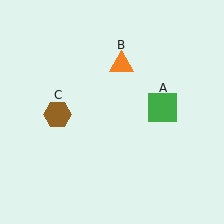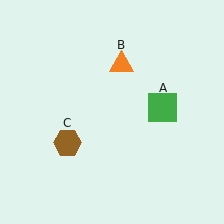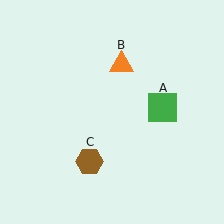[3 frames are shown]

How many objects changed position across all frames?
1 object changed position: brown hexagon (object C).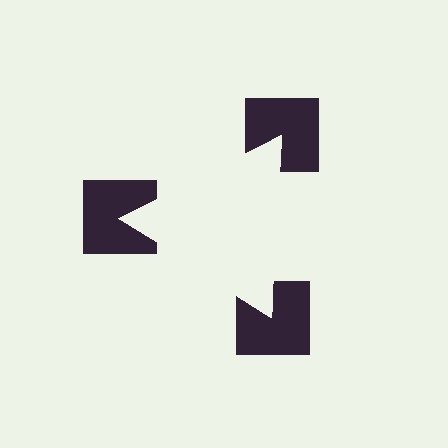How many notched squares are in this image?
There are 3 — one at each vertex of the illusory triangle.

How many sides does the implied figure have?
3 sides.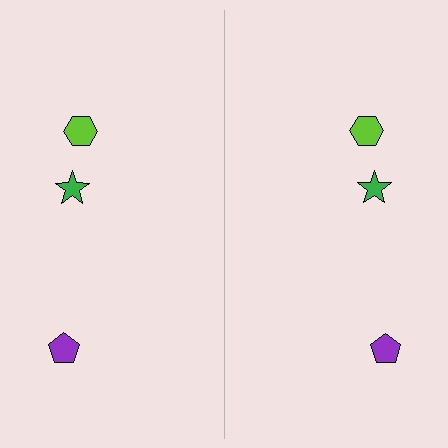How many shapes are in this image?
There are 6 shapes in this image.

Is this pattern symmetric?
Yes, this pattern has bilateral (reflection) symmetry.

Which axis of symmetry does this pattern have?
The pattern has a vertical axis of symmetry running through the center of the image.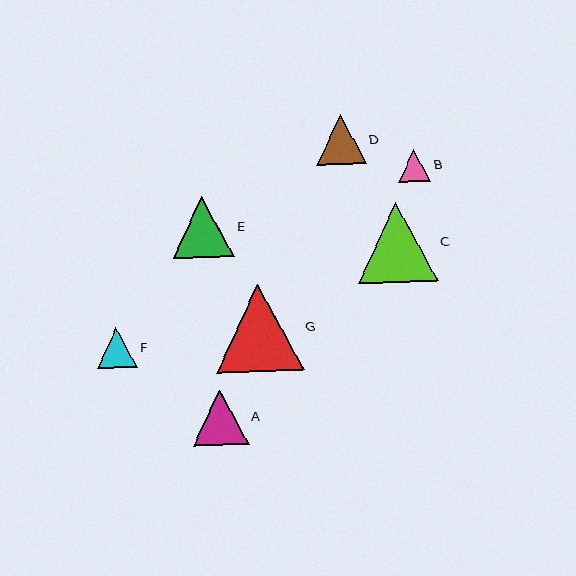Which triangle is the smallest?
Triangle B is the smallest with a size of approximately 32 pixels.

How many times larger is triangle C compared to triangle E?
Triangle C is approximately 1.3 times the size of triangle E.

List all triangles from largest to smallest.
From largest to smallest: G, C, E, A, D, F, B.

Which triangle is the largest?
Triangle G is the largest with a size of approximately 88 pixels.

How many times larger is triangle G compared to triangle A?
Triangle G is approximately 1.6 times the size of triangle A.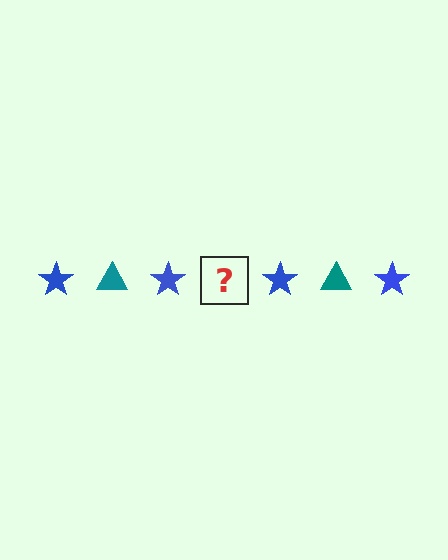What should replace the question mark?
The question mark should be replaced with a teal triangle.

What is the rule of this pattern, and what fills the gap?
The rule is that the pattern alternates between blue star and teal triangle. The gap should be filled with a teal triangle.